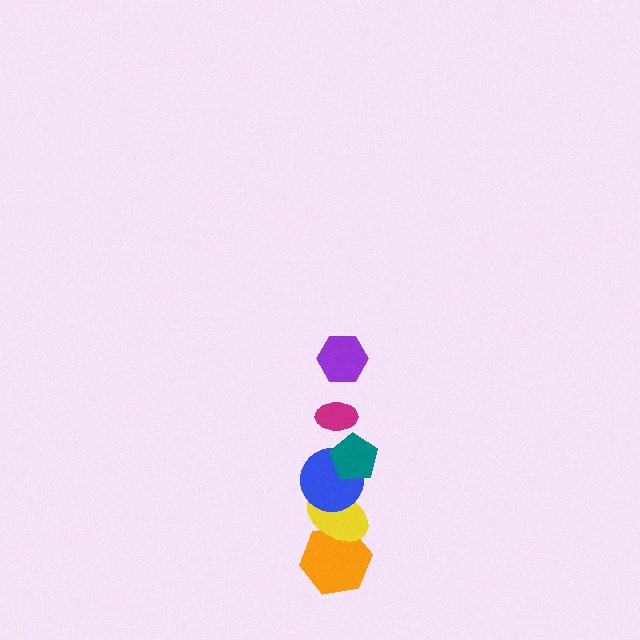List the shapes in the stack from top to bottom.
From top to bottom: the purple hexagon, the magenta ellipse, the teal pentagon, the blue circle, the yellow ellipse, the orange hexagon.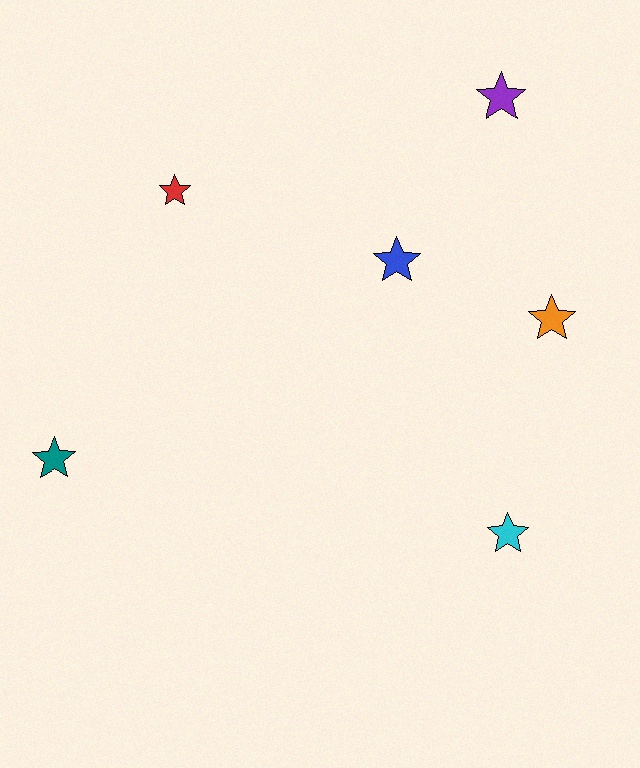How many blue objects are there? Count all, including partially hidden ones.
There is 1 blue object.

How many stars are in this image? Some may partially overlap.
There are 6 stars.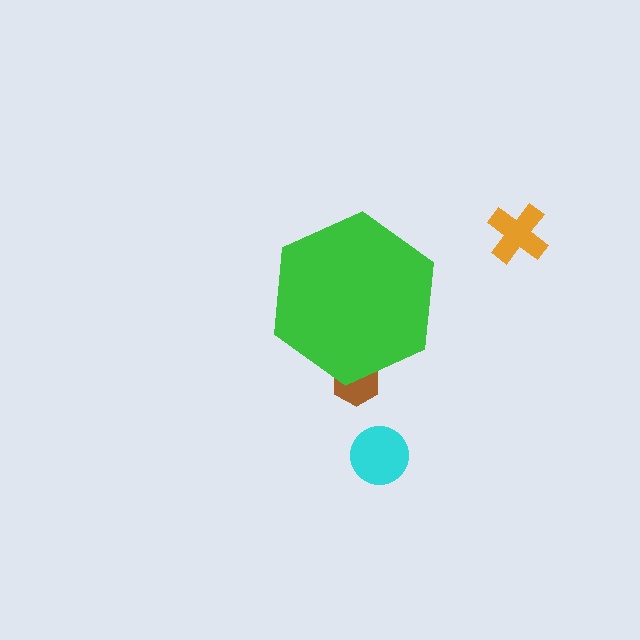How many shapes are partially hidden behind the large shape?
1 shape is partially hidden.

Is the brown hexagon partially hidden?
Yes, the brown hexagon is partially hidden behind the green hexagon.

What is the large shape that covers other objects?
A green hexagon.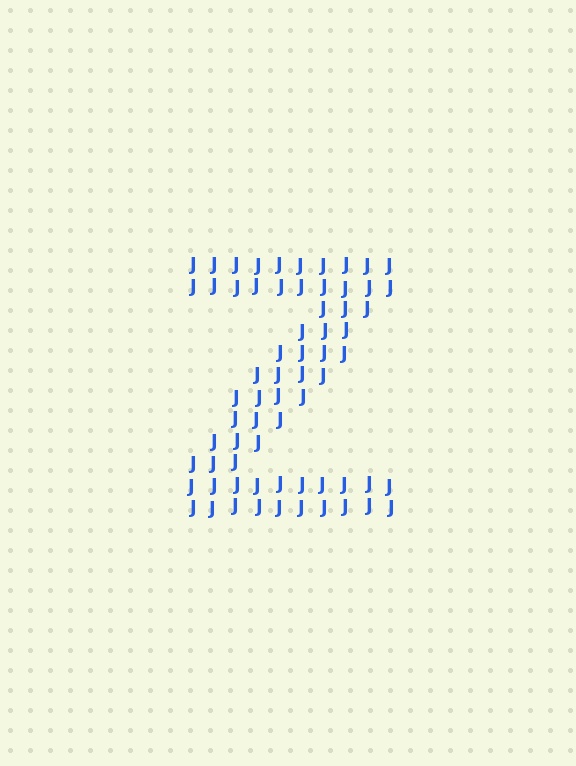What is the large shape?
The large shape is the letter Z.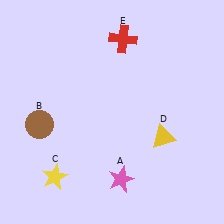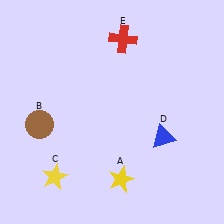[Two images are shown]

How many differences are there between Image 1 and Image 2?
There are 2 differences between the two images.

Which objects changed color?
A changed from pink to yellow. D changed from yellow to blue.